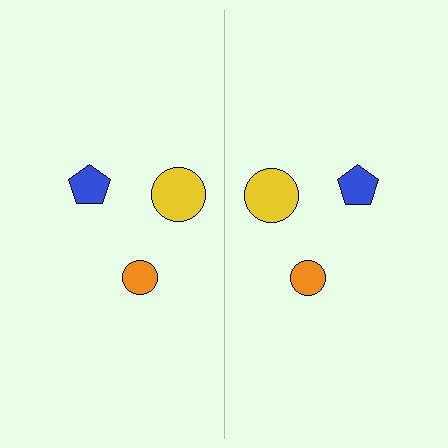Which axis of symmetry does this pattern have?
The pattern has a vertical axis of symmetry running through the center of the image.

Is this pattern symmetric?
Yes, this pattern has bilateral (reflection) symmetry.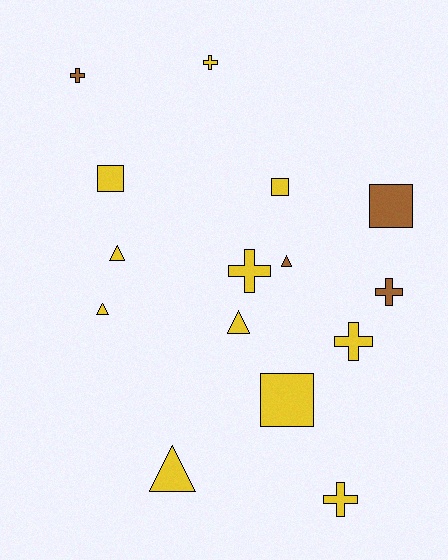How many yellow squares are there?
There are 3 yellow squares.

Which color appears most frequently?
Yellow, with 11 objects.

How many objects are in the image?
There are 15 objects.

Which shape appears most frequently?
Cross, with 6 objects.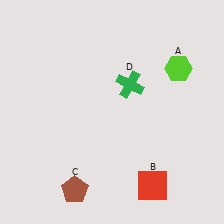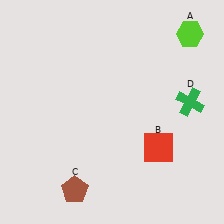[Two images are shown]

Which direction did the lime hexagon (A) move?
The lime hexagon (A) moved up.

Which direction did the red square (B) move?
The red square (B) moved up.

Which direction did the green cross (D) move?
The green cross (D) moved right.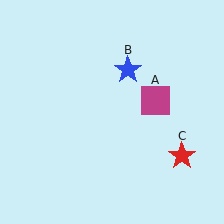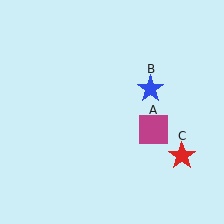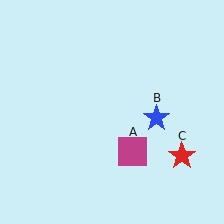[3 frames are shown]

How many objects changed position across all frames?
2 objects changed position: magenta square (object A), blue star (object B).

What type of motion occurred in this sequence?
The magenta square (object A), blue star (object B) rotated clockwise around the center of the scene.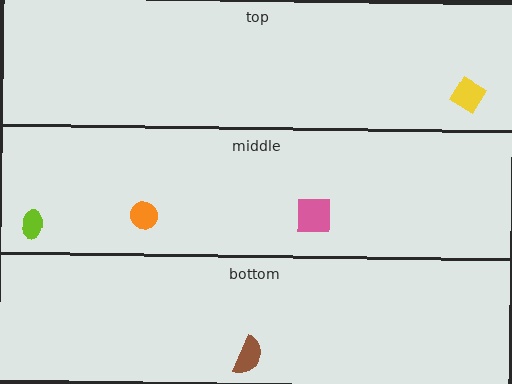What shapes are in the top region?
The yellow diamond.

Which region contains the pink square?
The middle region.